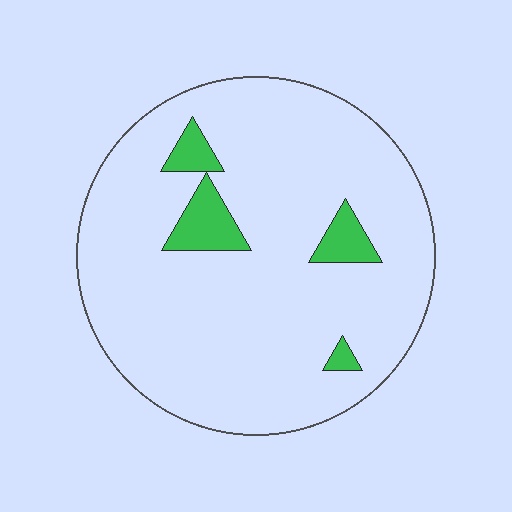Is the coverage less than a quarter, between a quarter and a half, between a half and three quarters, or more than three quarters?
Less than a quarter.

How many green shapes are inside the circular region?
4.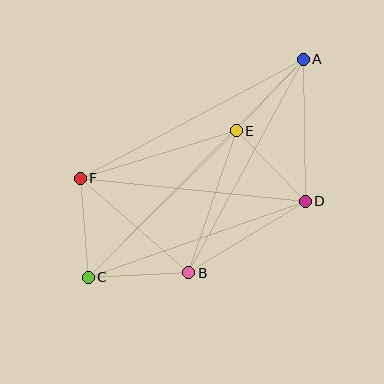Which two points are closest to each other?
Points A and E are closest to each other.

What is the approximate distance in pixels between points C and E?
The distance between C and E is approximately 208 pixels.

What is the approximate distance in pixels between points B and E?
The distance between B and E is approximately 150 pixels.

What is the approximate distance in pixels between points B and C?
The distance between B and C is approximately 101 pixels.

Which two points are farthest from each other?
Points A and C are farthest from each other.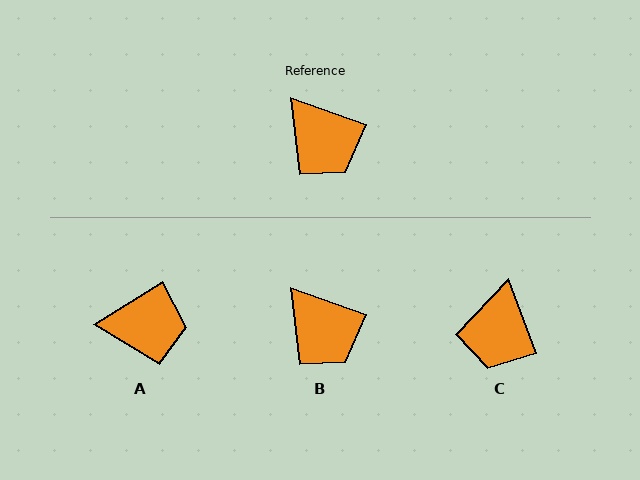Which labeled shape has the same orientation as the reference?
B.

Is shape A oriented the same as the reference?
No, it is off by about 51 degrees.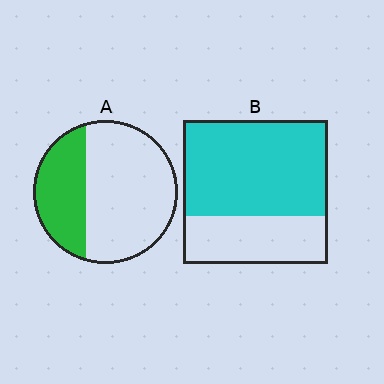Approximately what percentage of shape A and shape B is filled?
A is approximately 35% and B is approximately 65%.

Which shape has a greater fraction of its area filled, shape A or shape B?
Shape B.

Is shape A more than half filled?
No.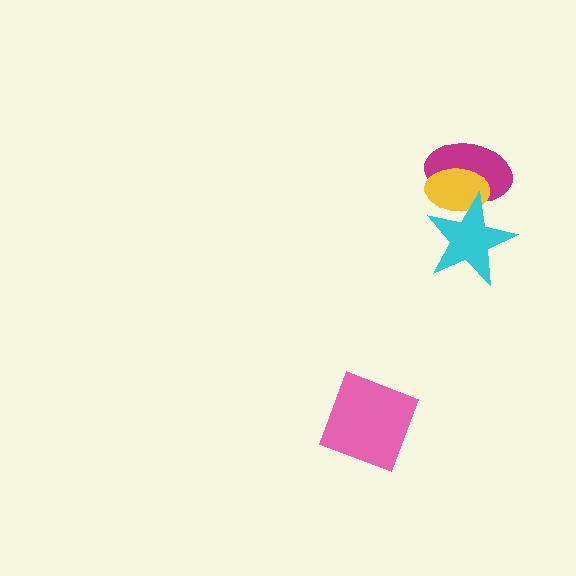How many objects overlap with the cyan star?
2 objects overlap with the cyan star.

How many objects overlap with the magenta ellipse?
2 objects overlap with the magenta ellipse.